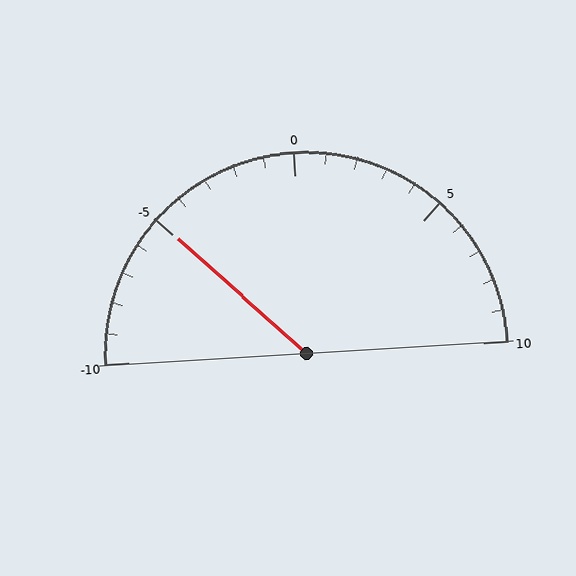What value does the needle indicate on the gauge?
The needle indicates approximately -5.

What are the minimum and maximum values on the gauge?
The gauge ranges from -10 to 10.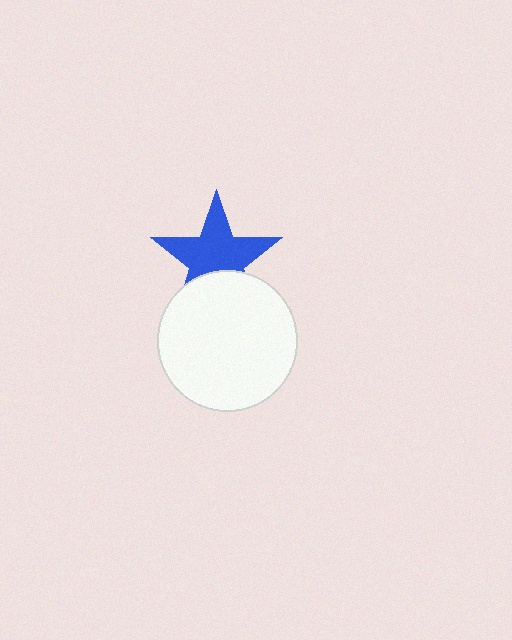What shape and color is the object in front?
The object in front is a white circle.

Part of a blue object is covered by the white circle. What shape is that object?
It is a star.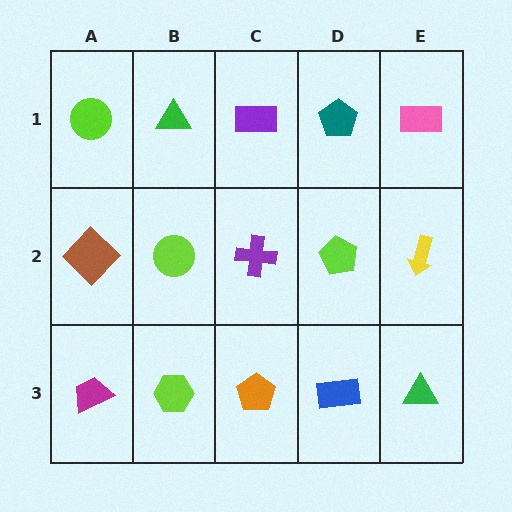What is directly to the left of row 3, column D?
An orange pentagon.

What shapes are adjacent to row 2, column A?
A lime circle (row 1, column A), a magenta trapezoid (row 3, column A), a lime circle (row 2, column B).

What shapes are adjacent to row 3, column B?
A lime circle (row 2, column B), a magenta trapezoid (row 3, column A), an orange pentagon (row 3, column C).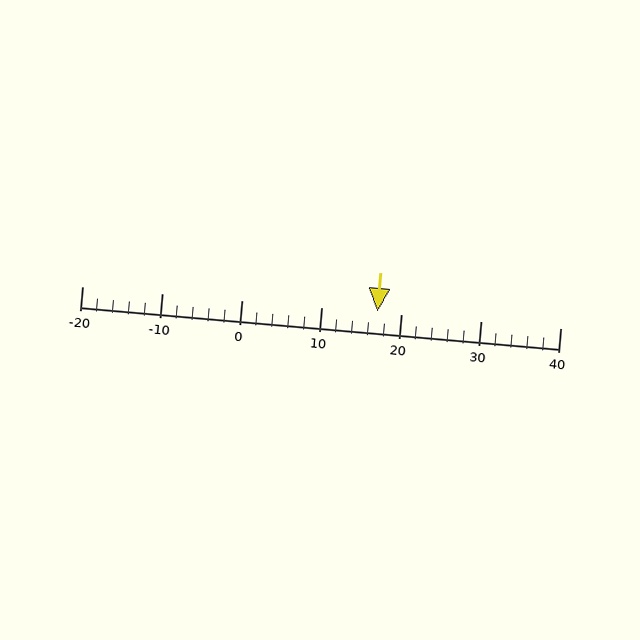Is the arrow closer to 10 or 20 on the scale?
The arrow is closer to 20.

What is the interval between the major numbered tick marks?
The major tick marks are spaced 10 units apart.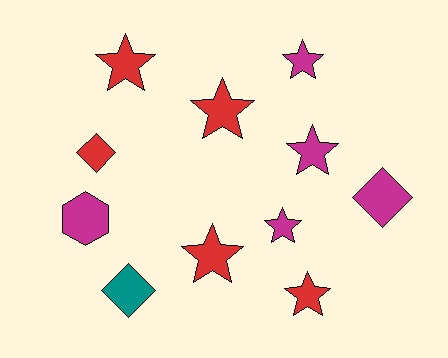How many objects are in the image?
There are 11 objects.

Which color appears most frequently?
Red, with 5 objects.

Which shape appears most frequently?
Star, with 7 objects.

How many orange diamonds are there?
There are no orange diamonds.